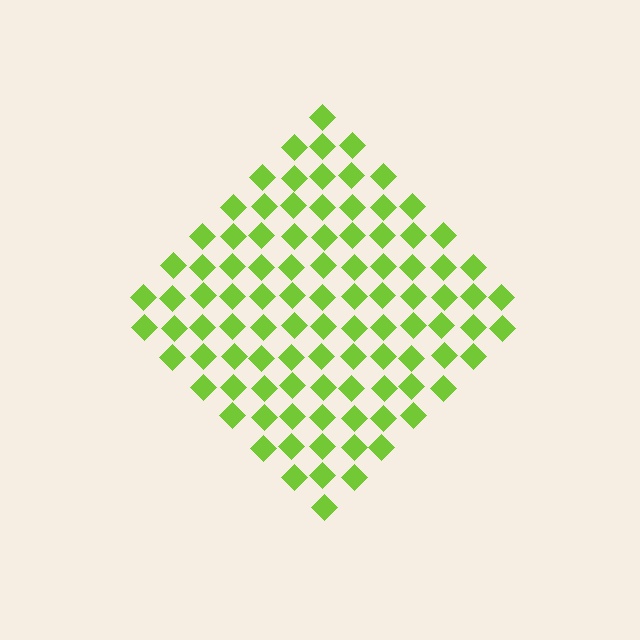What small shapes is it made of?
It is made of small diamonds.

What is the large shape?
The large shape is a diamond.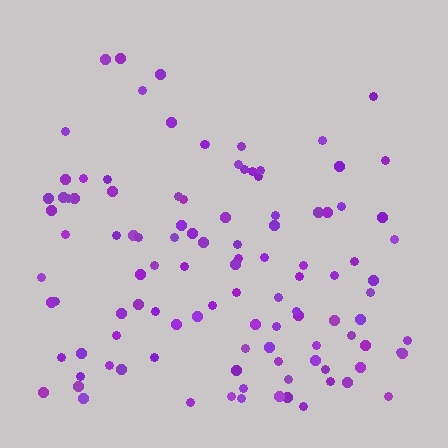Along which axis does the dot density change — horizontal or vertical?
Vertical.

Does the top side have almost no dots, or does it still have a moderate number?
Still a moderate number, just noticeably fewer than the bottom.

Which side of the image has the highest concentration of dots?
The bottom.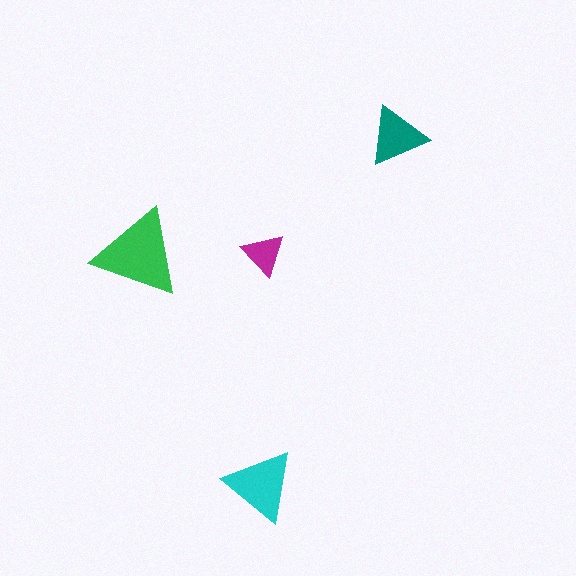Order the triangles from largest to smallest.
the green one, the cyan one, the teal one, the magenta one.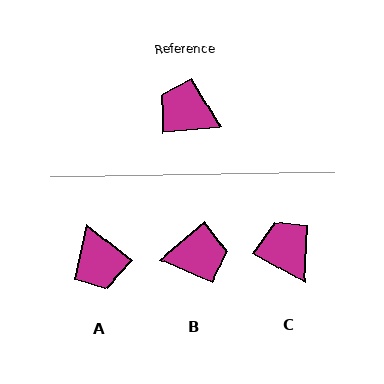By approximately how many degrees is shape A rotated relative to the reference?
Approximately 136 degrees counter-clockwise.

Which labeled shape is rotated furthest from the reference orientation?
B, about 144 degrees away.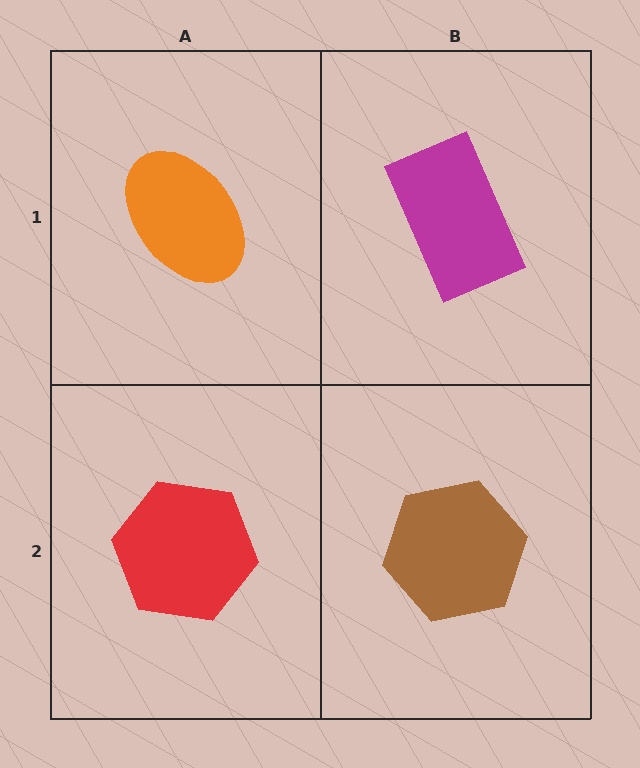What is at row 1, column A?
An orange ellipse.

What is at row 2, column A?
A red hexagon.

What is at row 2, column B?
A brown hexagon.